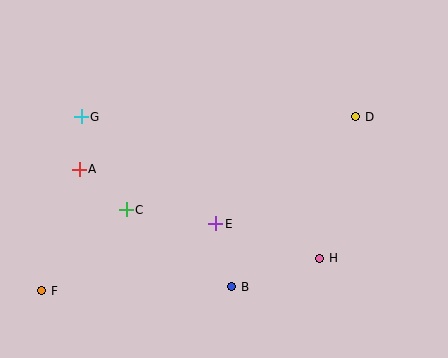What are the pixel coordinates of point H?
Point H is at (320, 258).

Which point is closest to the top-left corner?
Point G is closest to the top-left corner.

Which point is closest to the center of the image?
Point E at (216, 224) is closest to the center.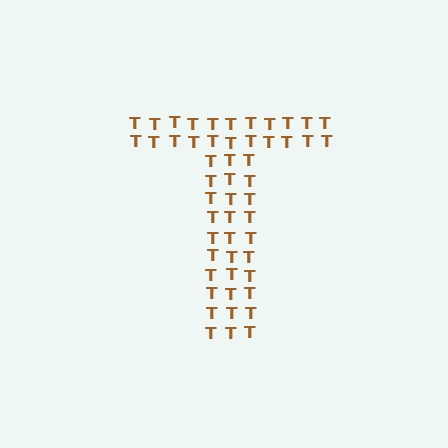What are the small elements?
The small elements are letter T's.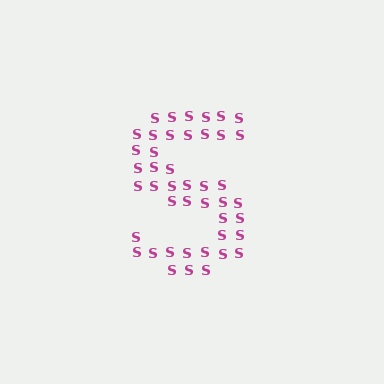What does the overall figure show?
The overall figure shows the letter S.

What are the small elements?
The small elements are letter S's.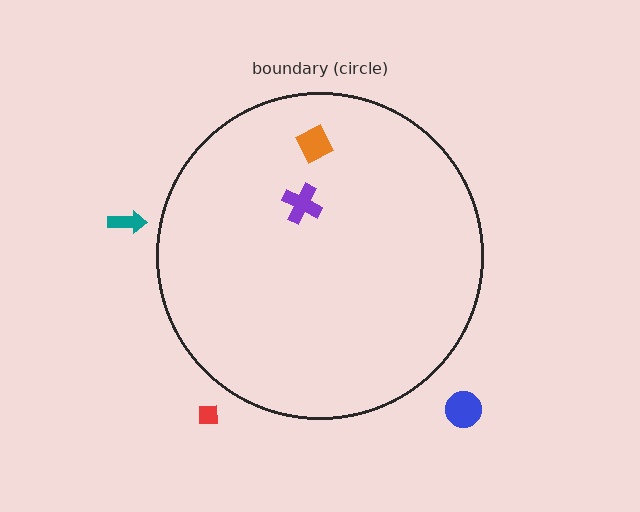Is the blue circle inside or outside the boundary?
Outside.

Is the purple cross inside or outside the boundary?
Inside.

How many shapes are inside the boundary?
2 inside, 3 outside.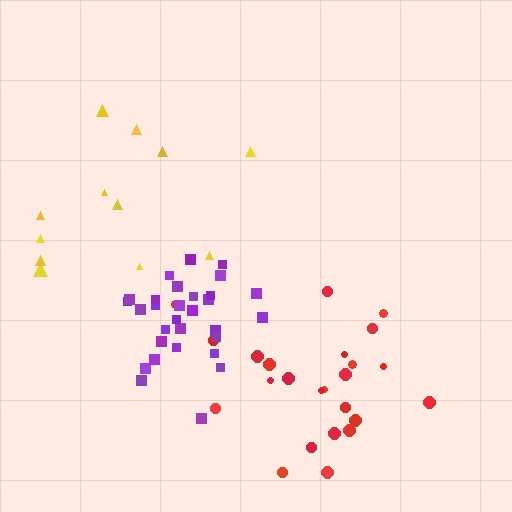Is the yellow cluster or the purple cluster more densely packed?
Purple.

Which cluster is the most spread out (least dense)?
Yellow.